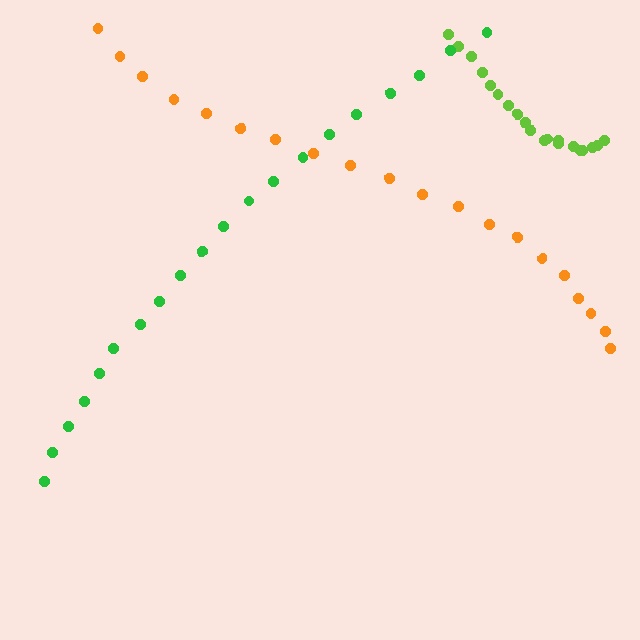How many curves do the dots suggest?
There are 3 distinct paths.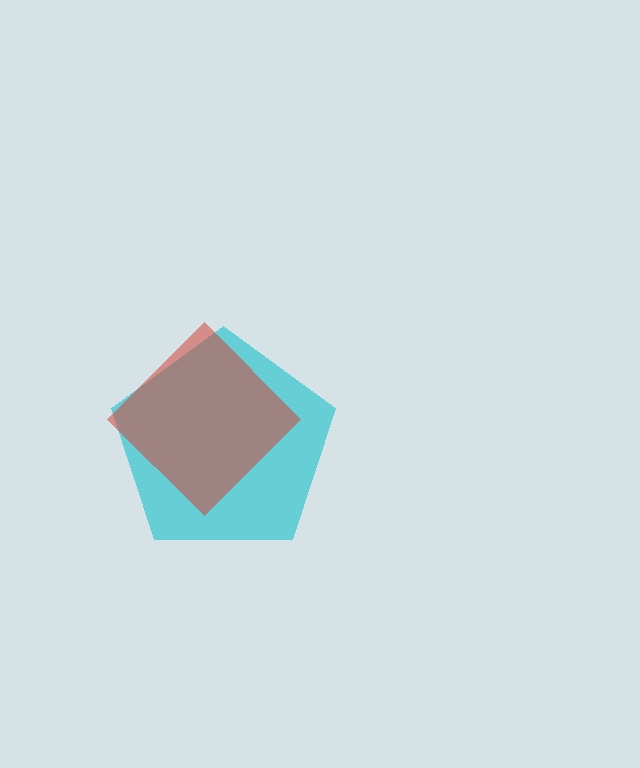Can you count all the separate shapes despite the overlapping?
Yes, there are 2 separate shapes.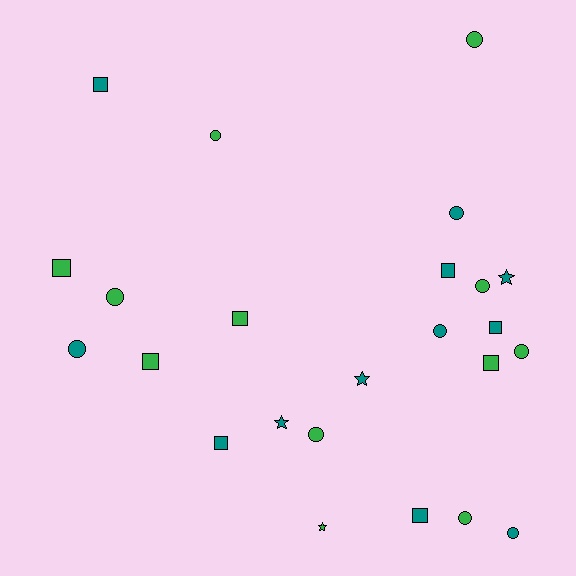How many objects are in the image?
There are 24 objects.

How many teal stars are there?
There are 3 teal stars.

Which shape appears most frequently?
Circle, with 11 objects.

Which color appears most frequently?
Teal, with 12 objects.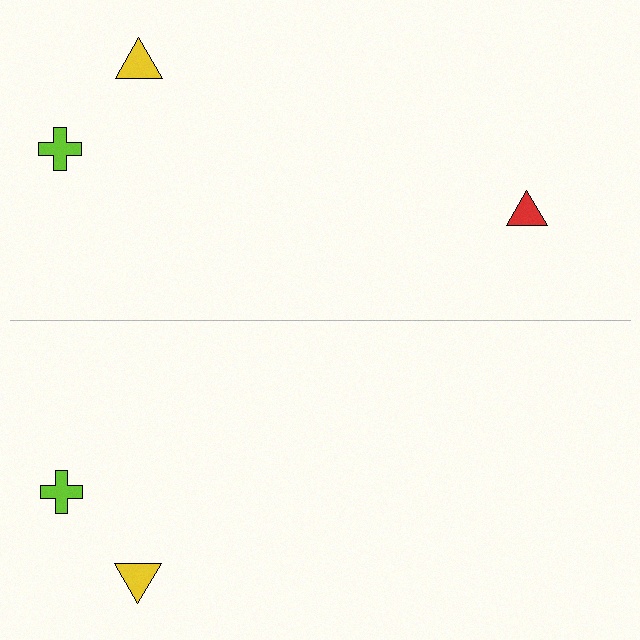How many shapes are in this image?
There are 5 shapes in this image.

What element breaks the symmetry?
A red triangle is missing from the bottom side.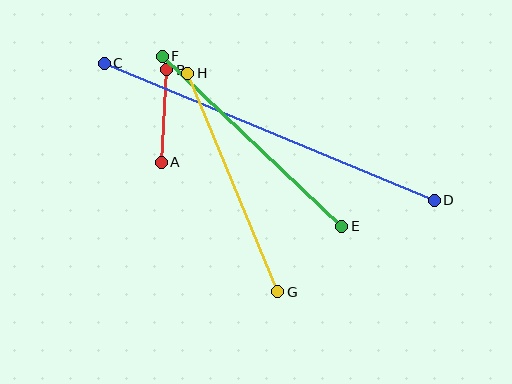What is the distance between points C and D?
The distance is approximately 357 pixels.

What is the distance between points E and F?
The distance is approximately 248 pixels.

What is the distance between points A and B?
The distance is approximately 93 pixels.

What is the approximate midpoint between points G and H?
The midpoint is at approximately (233, 182) pixels.